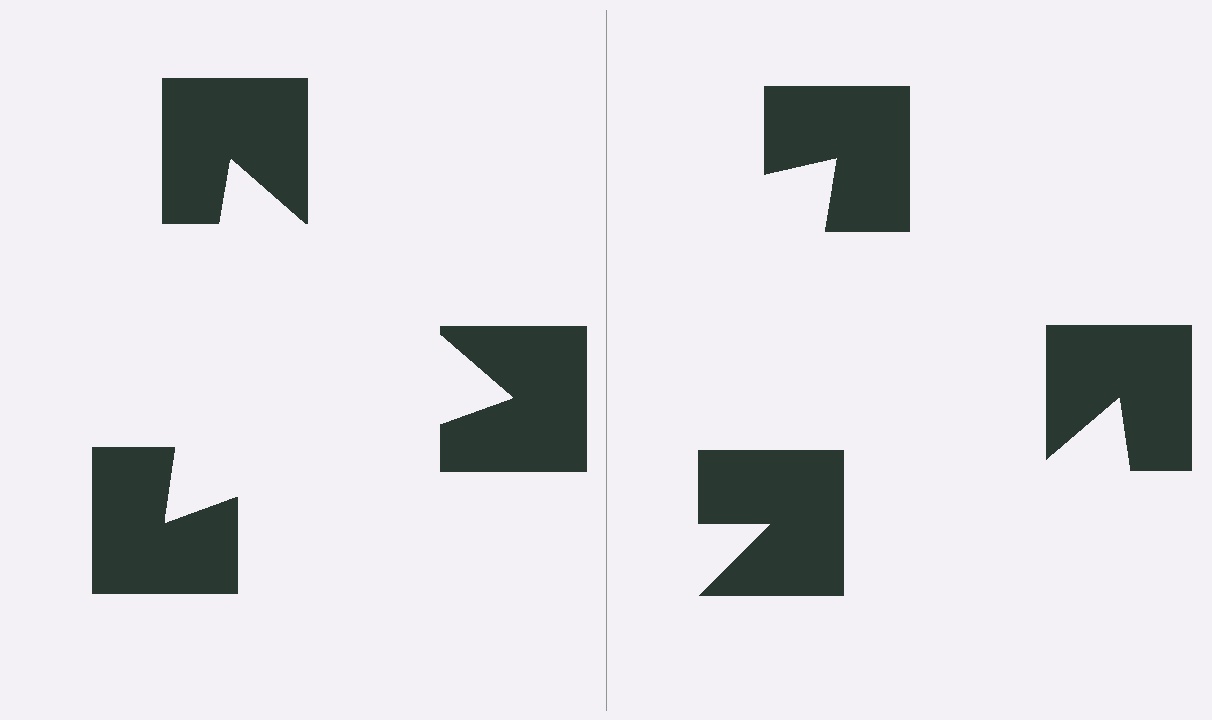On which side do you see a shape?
An illusory triangle appears on the left side. On the right side the wedge cuts are rotated, so no coherent shape forms.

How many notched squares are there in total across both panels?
6 — 3 on each side.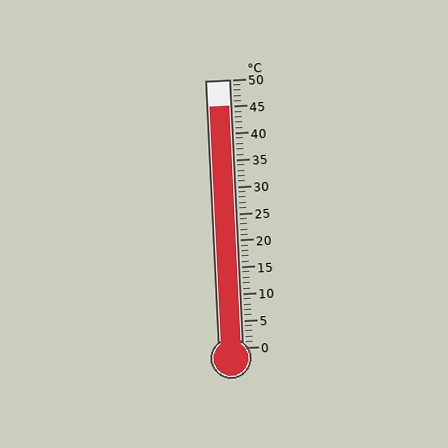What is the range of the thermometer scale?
The thermometer scale ranges from 0°C to 50°C.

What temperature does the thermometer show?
The thermometer shows approximately 45°C.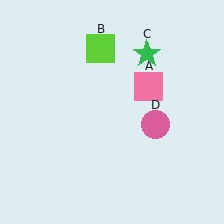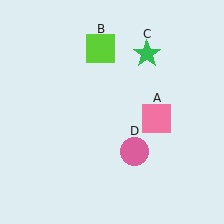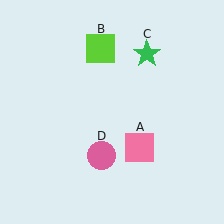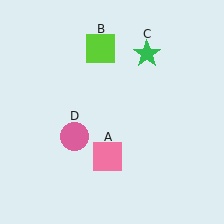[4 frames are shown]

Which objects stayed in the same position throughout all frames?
Lime square (object B) and green star (object C) remained stationary.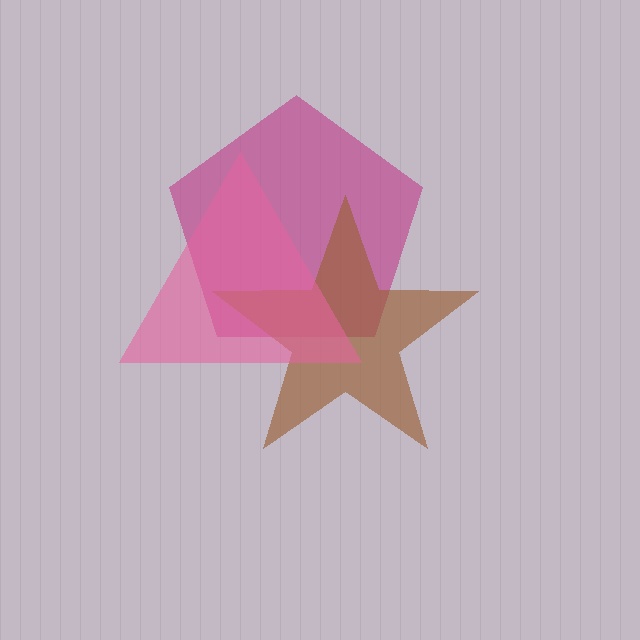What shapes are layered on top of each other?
The layered shapes are: a magenta pentagon, a brown star, a pink triangle.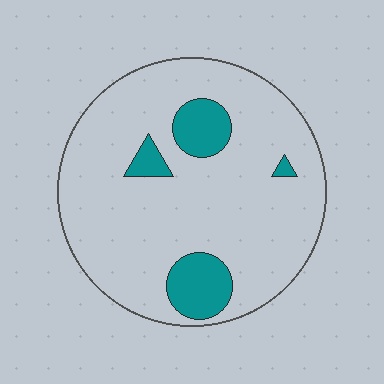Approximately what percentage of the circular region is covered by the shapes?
Approximately 15%.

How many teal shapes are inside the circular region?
4.